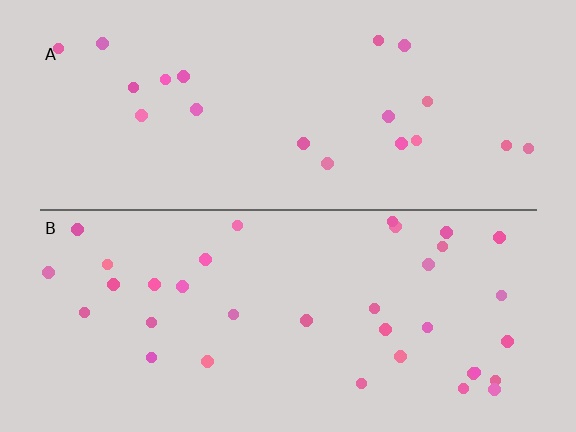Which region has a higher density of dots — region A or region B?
B (the bottom).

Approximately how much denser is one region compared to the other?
Approximately 1.7× — region B over region A.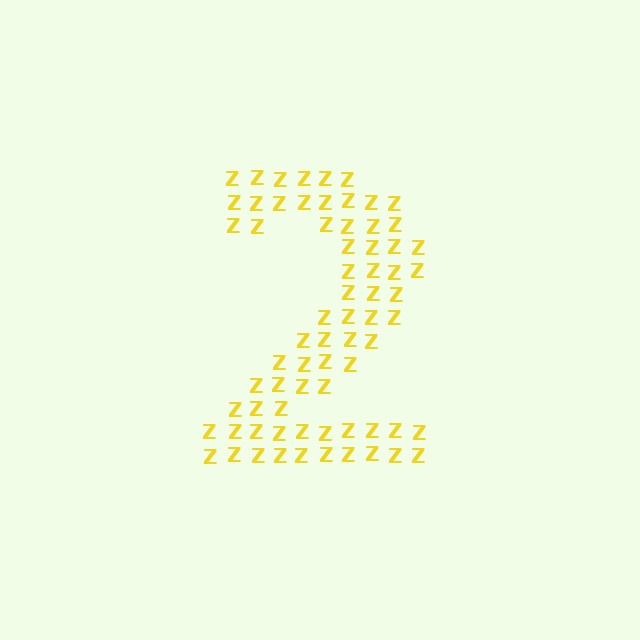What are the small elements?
The small elements are letter Z's.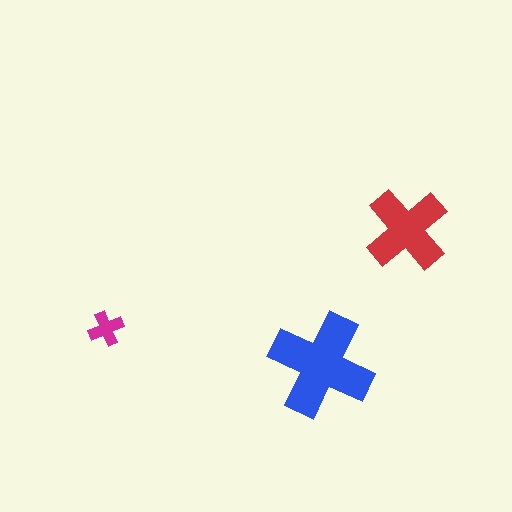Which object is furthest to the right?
The red cross is rightmost.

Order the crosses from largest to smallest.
the blue one, the red one, the magenta one.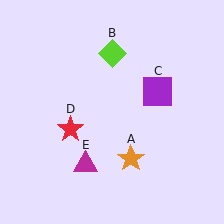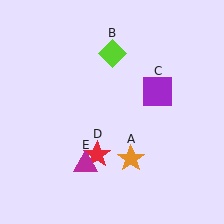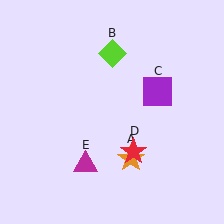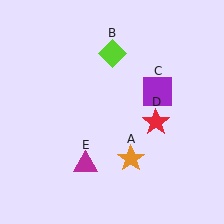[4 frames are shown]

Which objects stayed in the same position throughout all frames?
Orange star (object A) and lime diamond (object B) and purple square (object C) and magenta triangle (object E) remained stationary.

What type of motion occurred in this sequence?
The red star (object D) rotated counterclockwise around the center of the scene.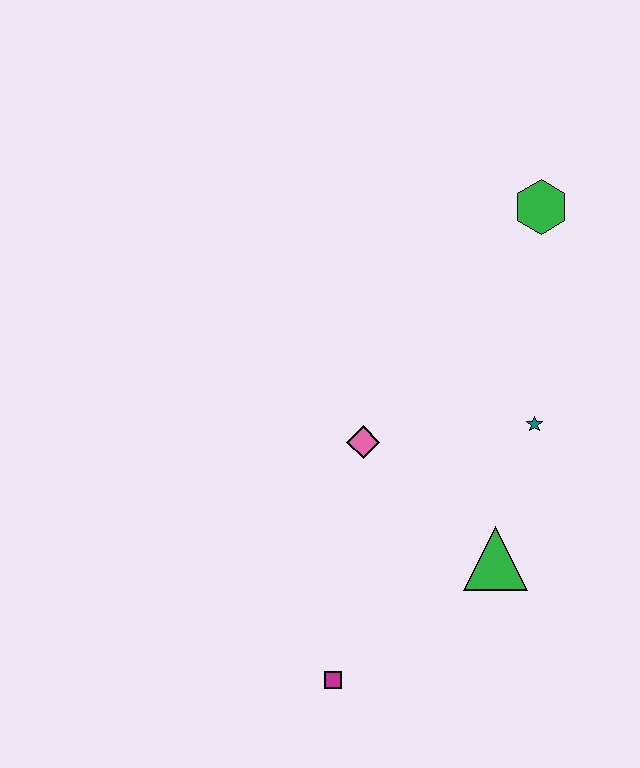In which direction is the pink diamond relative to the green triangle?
The pink diamond is to the left of the green triangle.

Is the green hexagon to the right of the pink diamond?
Yes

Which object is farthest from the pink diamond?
The green hexagon is farthest from the pink diamond.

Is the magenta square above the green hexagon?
No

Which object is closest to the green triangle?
The teal star is closest to the green triangle.